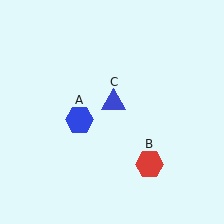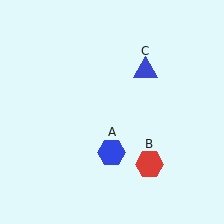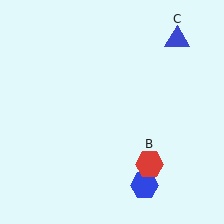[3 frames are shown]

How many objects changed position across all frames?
2 objects changed position: blue hexagon (object A), blue triangle (object C).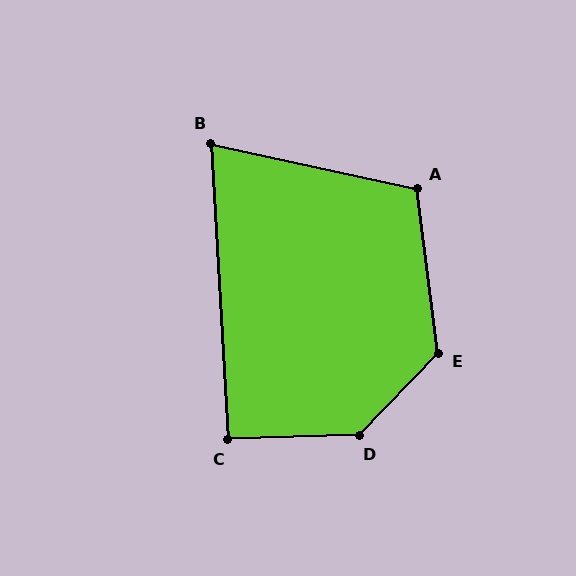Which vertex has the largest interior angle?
D, at approximately 136 degrees.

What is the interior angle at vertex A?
Approximately 109 degrees (obtuse).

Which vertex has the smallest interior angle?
B, at approximately 75 degrees.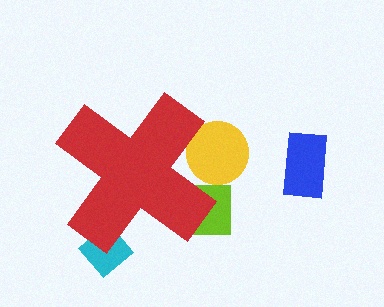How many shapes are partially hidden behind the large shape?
3 shapes are partially hidden.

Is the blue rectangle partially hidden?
No, the blue rectangle is fully visible.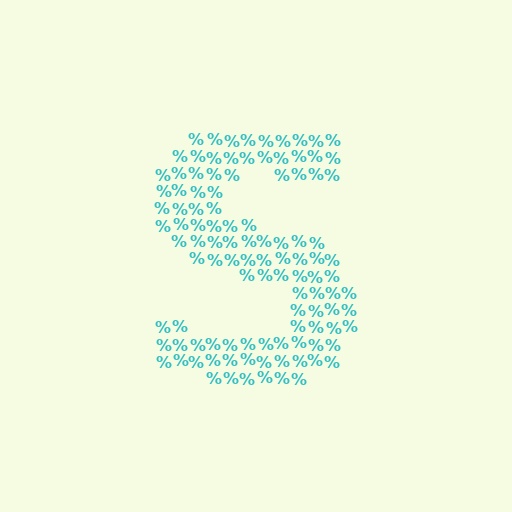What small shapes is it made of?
It is made of small percent signs.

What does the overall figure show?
The overall figure shows the letter S.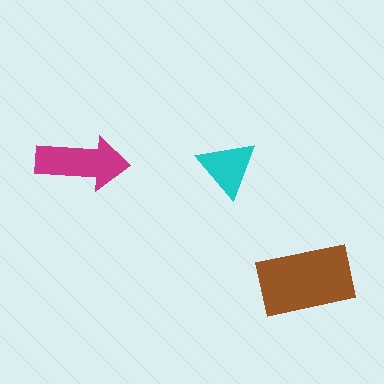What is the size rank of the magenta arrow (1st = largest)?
2nd.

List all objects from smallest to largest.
The cyan triangle, the magenta arrow, the brown rectangle.